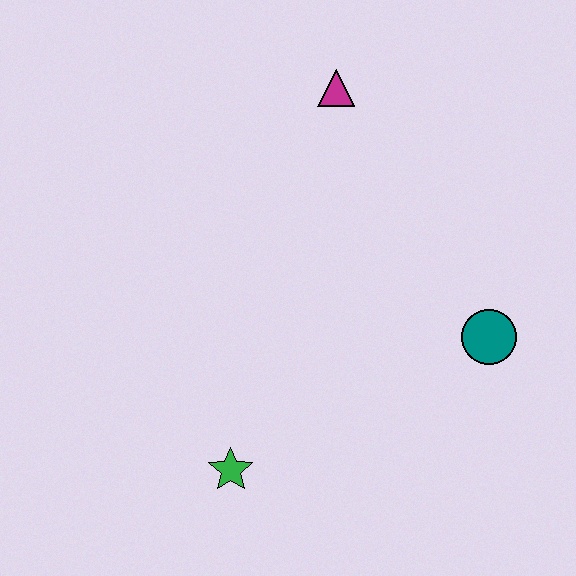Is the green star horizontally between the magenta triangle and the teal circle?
No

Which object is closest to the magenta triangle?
The teal circle is closest to the magenta triangle.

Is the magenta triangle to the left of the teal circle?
Yes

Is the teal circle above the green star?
Yes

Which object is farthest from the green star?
The magenta triangle is farthest from the green star.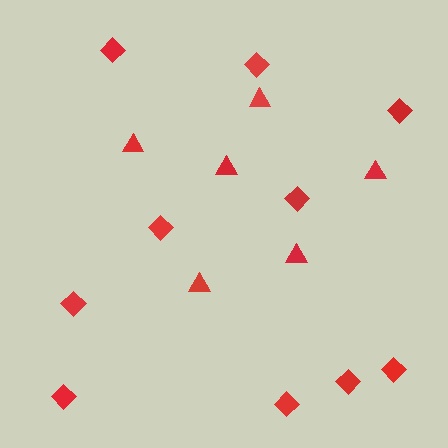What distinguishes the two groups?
There are 2 groups: one group of triangles (6) and one group of diamonds (10).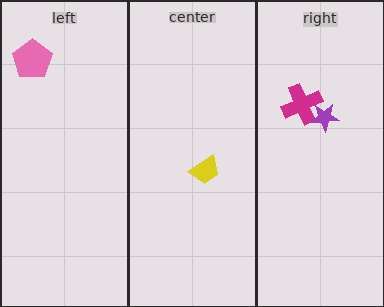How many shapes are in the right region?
2.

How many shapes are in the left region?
1.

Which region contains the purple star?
The right region.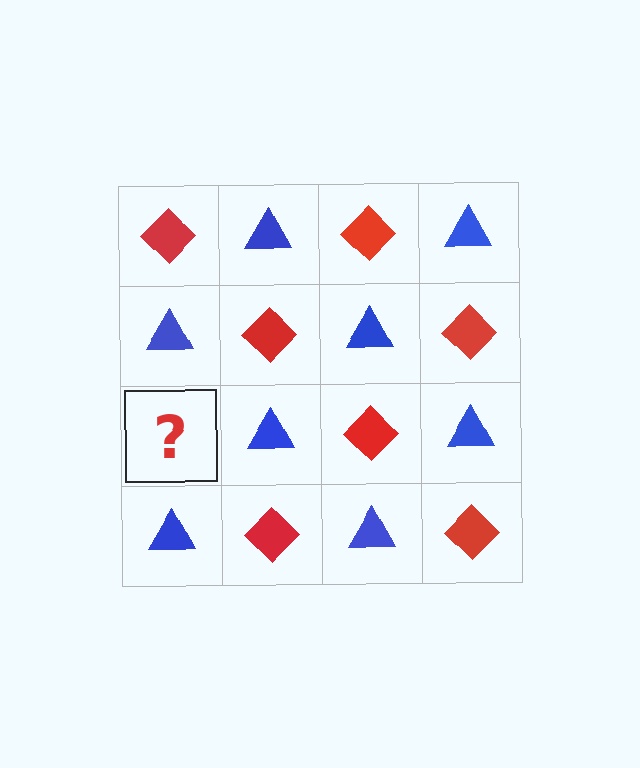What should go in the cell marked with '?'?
The missing cell should contain a red diamond.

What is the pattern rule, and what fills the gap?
The rule is that it alternates red diamond and blue triangle in a checkerboard pattern. The gap should be filled with a red diamond.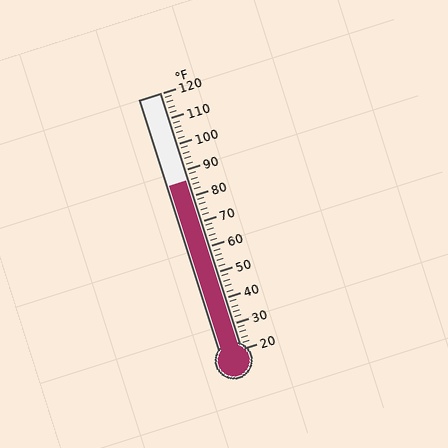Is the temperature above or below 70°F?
The temperature is above 70°F.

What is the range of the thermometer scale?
The thermometer scale ranges from 20°F to 120°F.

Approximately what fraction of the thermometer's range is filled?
The thermometer is filled to approximately 65% of its range.